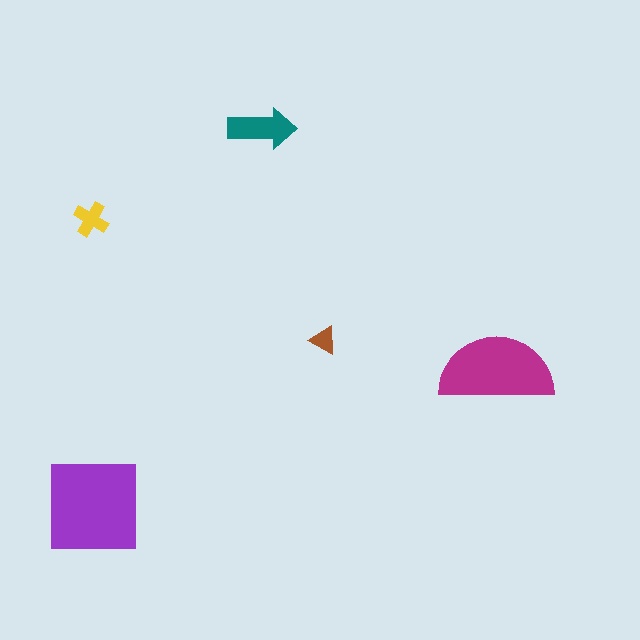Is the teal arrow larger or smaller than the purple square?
Smaller.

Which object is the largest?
The purple square.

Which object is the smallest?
The brown triangle.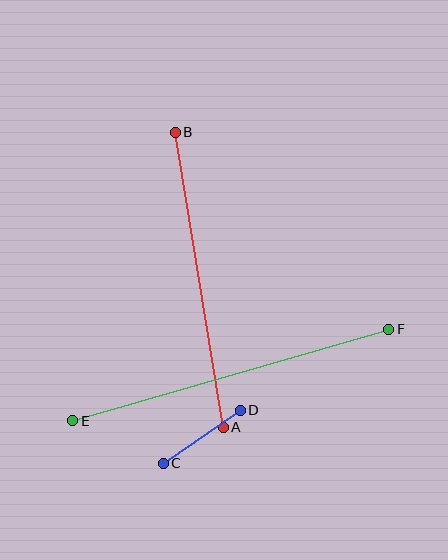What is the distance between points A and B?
The distance is approximately 299 pixels.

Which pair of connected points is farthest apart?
Points E and F are farthest apart.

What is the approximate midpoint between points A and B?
The midpoint is at approximately (199, 280) pixels.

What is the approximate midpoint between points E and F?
The midpoint is at approximately (231, 375) pixels.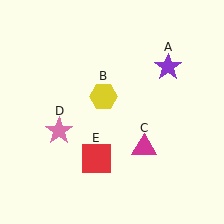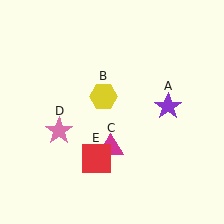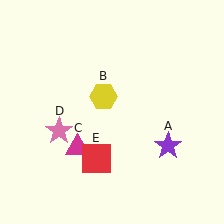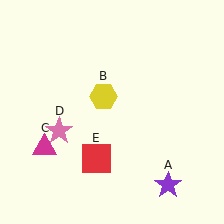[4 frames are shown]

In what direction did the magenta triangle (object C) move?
The magenta triangle (object C) moved left.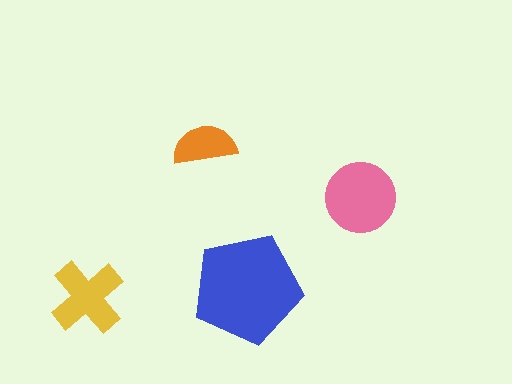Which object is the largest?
The blue pentagon.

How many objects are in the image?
There are 4 objects in the image.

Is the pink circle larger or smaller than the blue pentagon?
Smaller.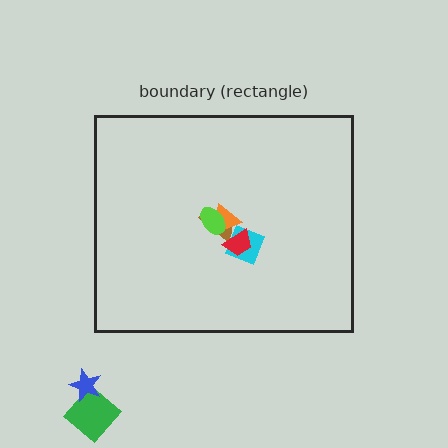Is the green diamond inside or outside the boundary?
Outside.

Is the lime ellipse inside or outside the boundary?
Inside.